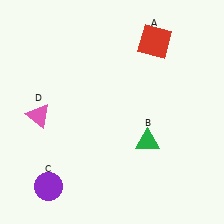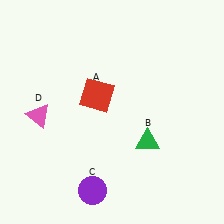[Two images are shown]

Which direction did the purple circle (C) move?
The purple circle (C) moved right.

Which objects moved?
The objects that moved are: the red square (A), the purple circle (C).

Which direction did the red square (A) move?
The red square (A) moved left.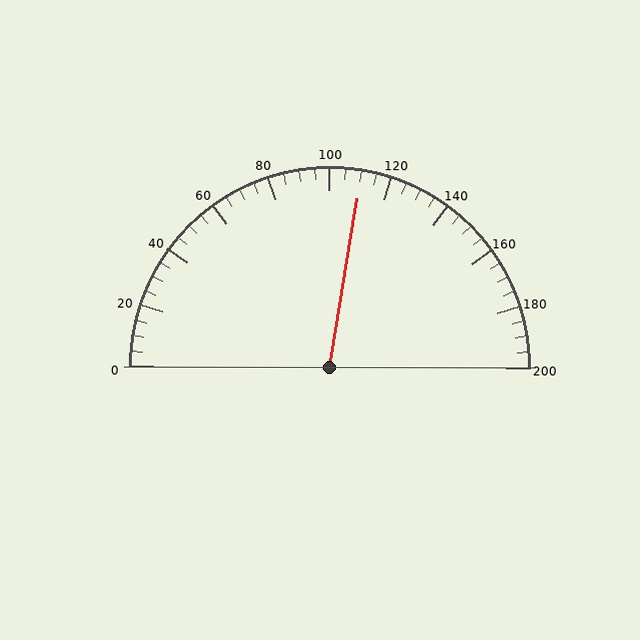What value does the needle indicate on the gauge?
The needle indicates approximately 110.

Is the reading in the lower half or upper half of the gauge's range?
The reading is in the upper half of the range (0 to 200).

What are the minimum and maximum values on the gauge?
The gauge ranges from 0 to 200.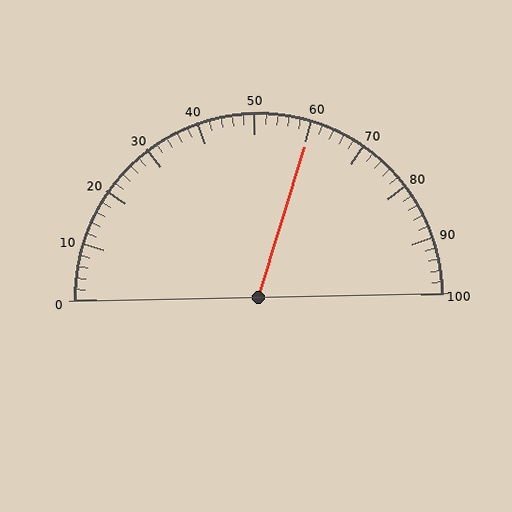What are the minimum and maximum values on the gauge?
The gauge ranges from 0 to 100.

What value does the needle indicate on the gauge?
The needle indicates approximately 60.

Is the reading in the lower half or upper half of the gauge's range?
The reading is in the upper half of the range (0 to 100).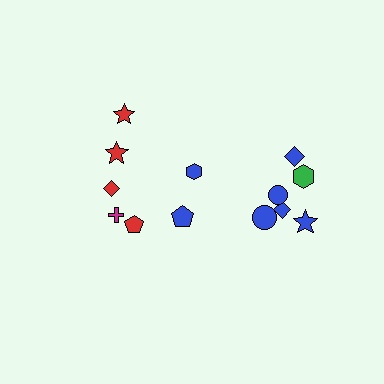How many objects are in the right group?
There are 8 objects.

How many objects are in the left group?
There are 5 objects.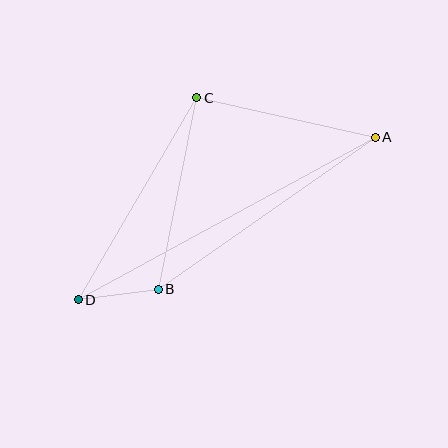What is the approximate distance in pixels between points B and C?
The distance between B and C is approximately 195 pixels.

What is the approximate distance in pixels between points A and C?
The distance between A and C is approximately 183 pixels.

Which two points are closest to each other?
Points B and D are closest to each other.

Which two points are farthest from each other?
Points A and D are farthest from each other.